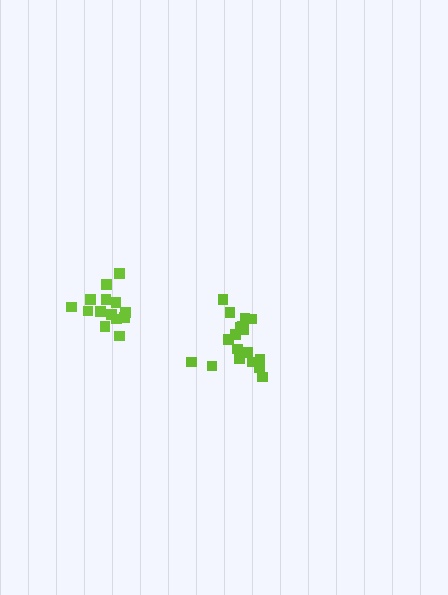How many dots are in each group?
Group 1: 18 dots, Group 2: 14 dots (32 total).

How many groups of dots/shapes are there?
There are 2 groups.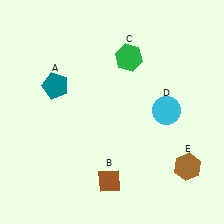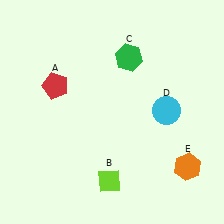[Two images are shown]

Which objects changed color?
A changed from teal to red. B changed from brown to lime. E changed from brown to orange.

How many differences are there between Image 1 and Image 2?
There are 3 differences between the two images.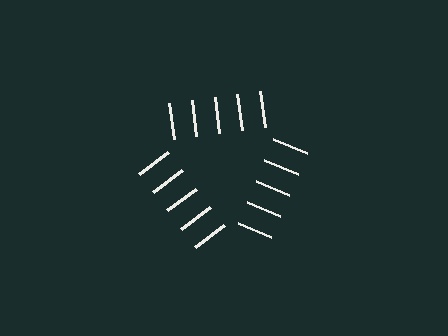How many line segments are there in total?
15 — 5 along each of the 3 edges.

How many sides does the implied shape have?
3 sides — the line-ends trace a triangle.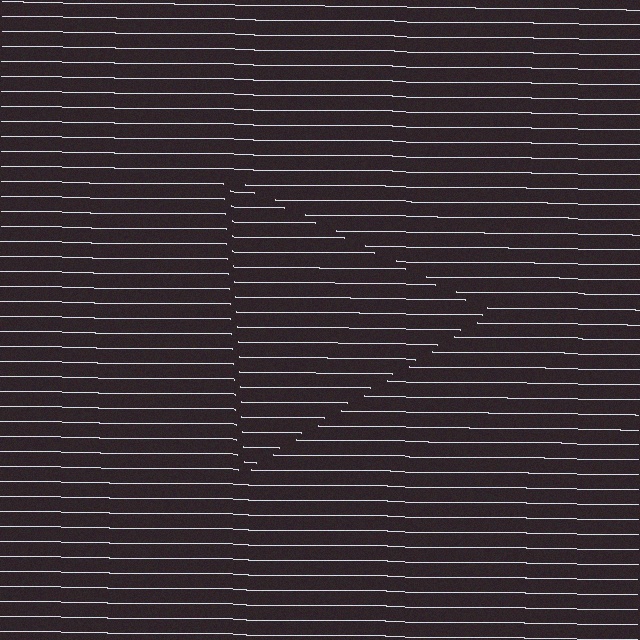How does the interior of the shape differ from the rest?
The interior of the shape contains the same grating, shifted by half a period — the contour is defined by the phase discontinuity where line-ends from the inner and outer gratings abut.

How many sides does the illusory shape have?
3 sides — the line-ends trace a triangle.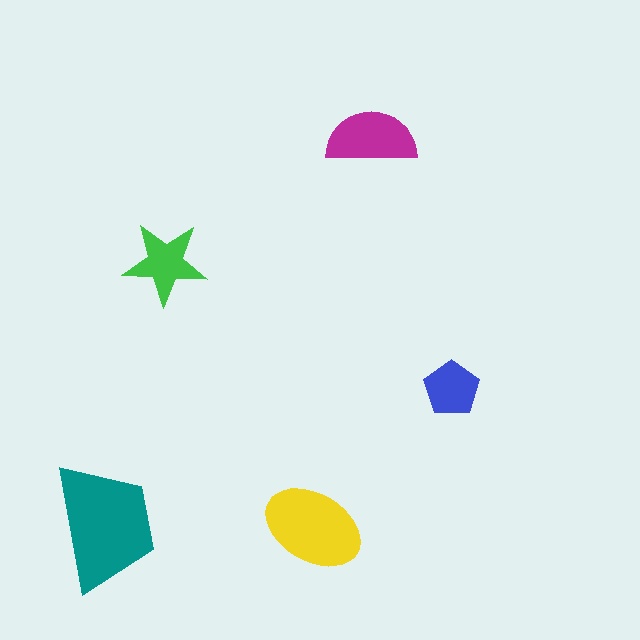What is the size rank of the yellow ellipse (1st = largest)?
2nd.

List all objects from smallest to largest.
The blue pentagon, the green star, the magenta semicircle, the yellow ellipse, the teal trapezoid.